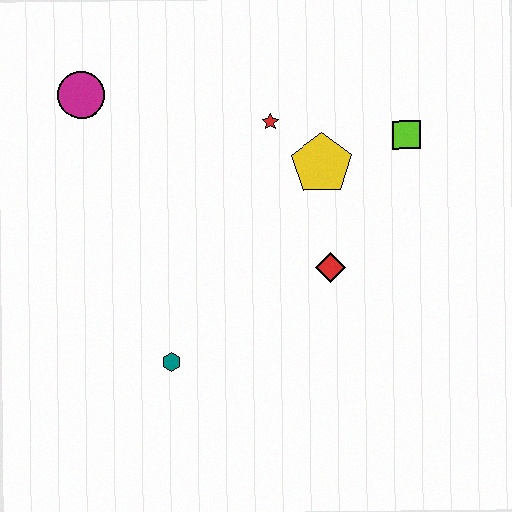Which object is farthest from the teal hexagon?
The lime square is farthest from the teal hexagon.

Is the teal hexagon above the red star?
No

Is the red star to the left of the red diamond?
Yes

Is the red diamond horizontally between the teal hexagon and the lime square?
Yes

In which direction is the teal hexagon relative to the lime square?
The teal hexagon is to the left of the lime square.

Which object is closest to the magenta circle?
The red star is closest to the magenta circle.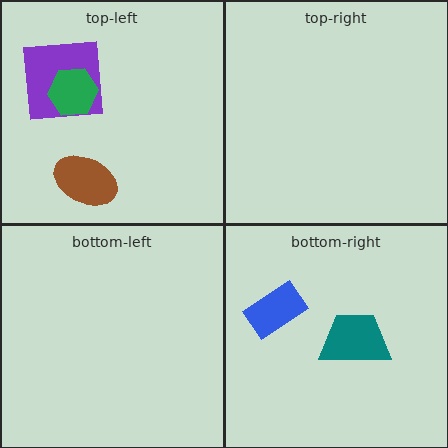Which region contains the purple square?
The top-left region.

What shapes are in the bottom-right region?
The blue rectangle, the teal trapezoid.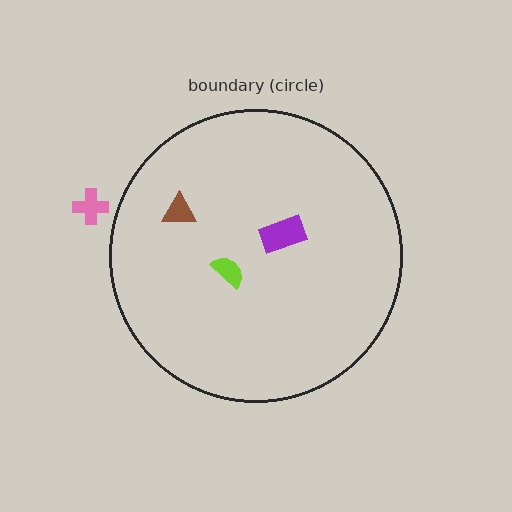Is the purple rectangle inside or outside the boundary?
Inside.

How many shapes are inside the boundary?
3 inside, 1 outside.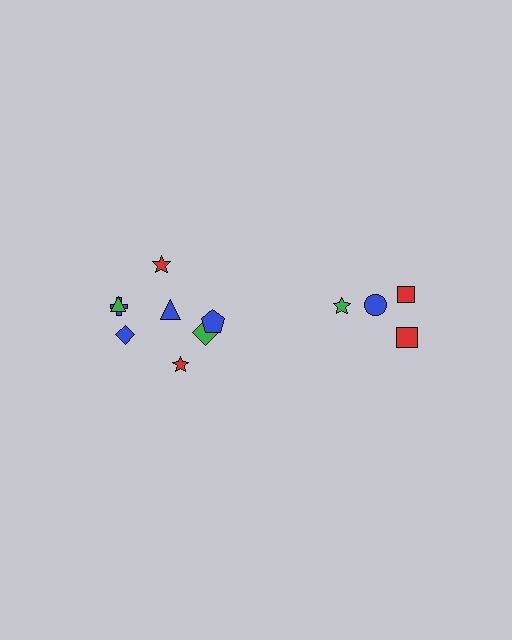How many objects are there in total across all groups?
There are 12 objects.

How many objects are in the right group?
There are 4 objects.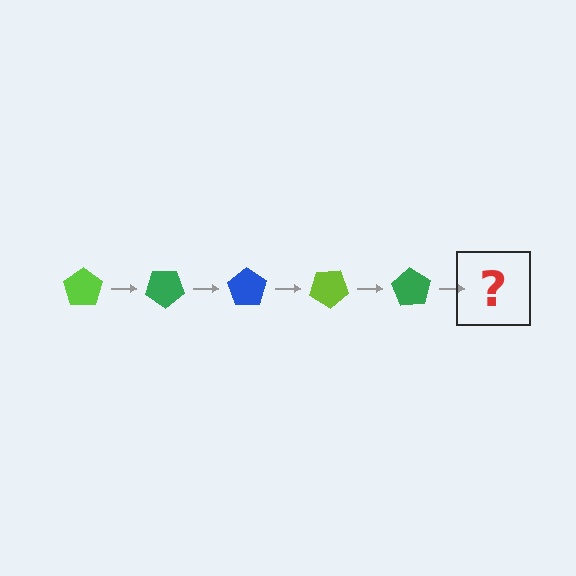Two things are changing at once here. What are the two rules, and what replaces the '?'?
The two rules are that it rotates 35 degrees each step and the color cycles through lime, green, and blue. The '?' should be a blue pentagon, rotated 175 degrees from the start.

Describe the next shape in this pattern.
It should be a blue pentagon, rotated 175 degrees from the start.